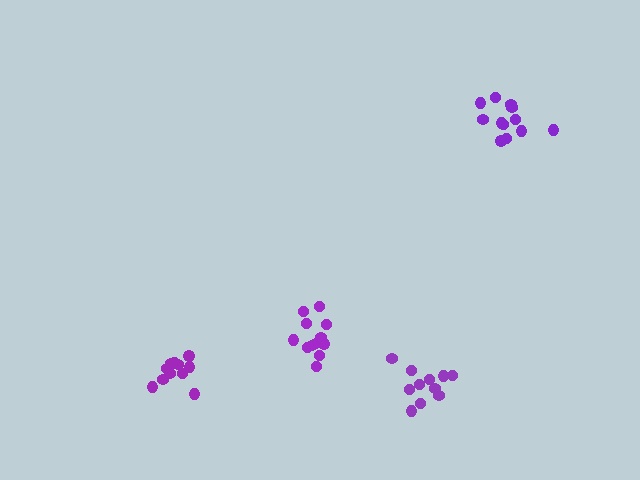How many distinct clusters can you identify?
There are 4 distinct clusters.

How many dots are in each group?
Group 1: 12 dots, Group 2: 11 dots, Group 3: 12 dots, Group 4: 12 dots (47 total).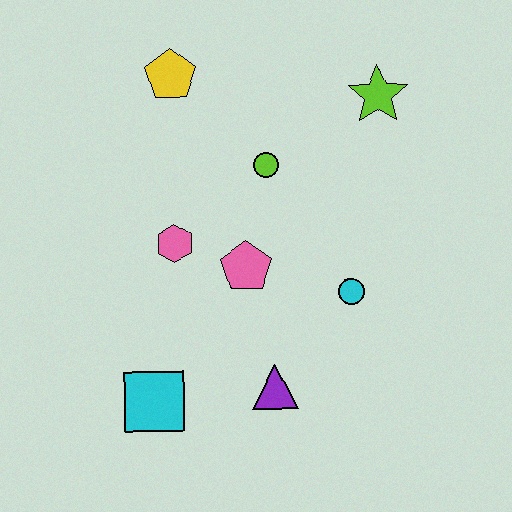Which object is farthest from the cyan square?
The lime star is farthest from the cyan square.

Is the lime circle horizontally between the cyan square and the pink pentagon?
No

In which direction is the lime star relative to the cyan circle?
The lime star is above the cyan circle.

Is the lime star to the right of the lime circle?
Yes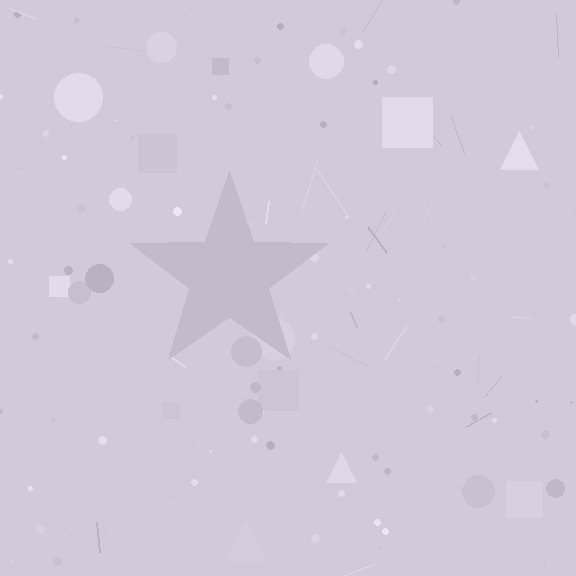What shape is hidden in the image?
A star is hidden in the image.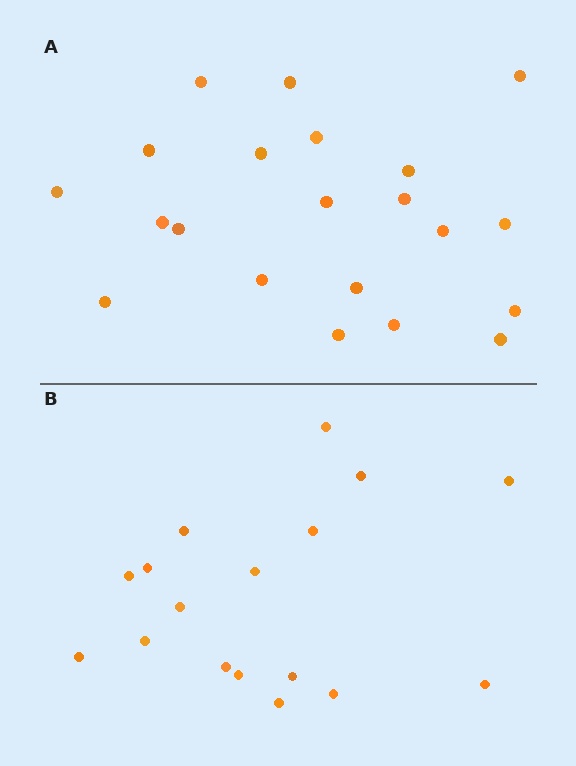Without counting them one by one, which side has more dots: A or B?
Region A (the top region) has more dots.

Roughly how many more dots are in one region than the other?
Region A has about 4 more dots than region B.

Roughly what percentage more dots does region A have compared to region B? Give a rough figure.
About 25% more.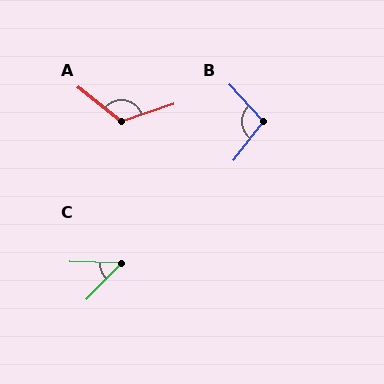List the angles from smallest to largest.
C (47°), B (100°), A (124°).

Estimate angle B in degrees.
Approximately 100 degrees.